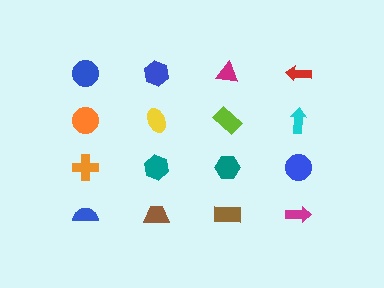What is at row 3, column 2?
A teal hexagon.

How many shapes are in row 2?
4 shapes.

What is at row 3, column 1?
An orange cross.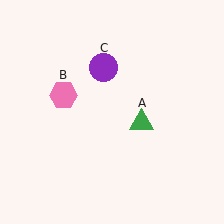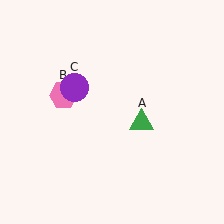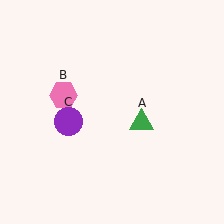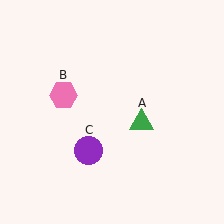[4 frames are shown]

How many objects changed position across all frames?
1 object changed position: purple circle (object C).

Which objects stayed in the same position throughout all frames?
Green triangle (object A) and pink hexagon (object B) remained stationary.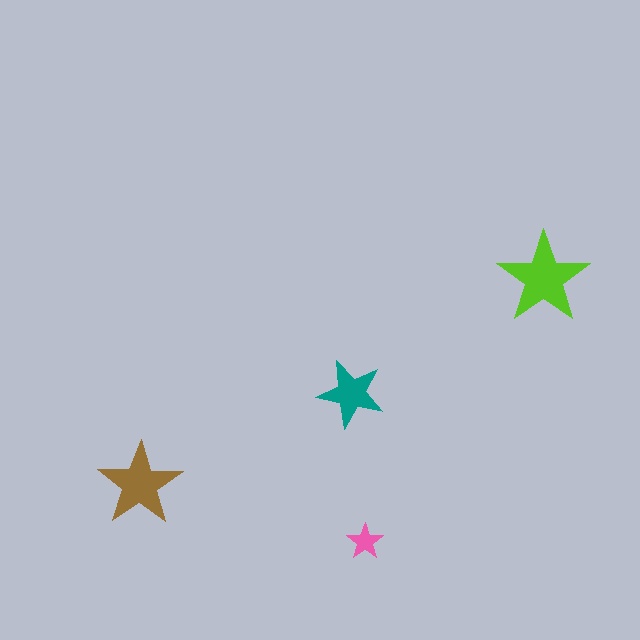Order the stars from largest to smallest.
the lime one, the brown one, the teal one, the pink one.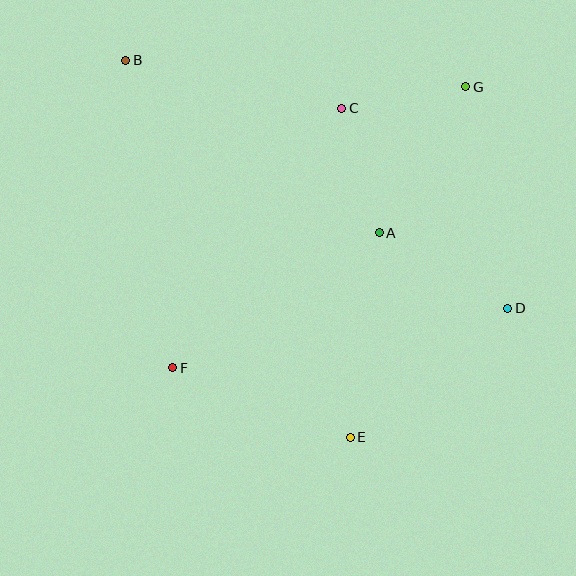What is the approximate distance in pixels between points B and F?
The distance between B and F is approximately 311 pixels.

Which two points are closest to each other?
Points C and G are closest to each other.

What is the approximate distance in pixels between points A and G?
The distance between A and G is approximately 170 pixels.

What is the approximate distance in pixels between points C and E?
The distance between C and E is approximately 329 pixels.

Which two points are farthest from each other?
Points B and D are farthest from each other.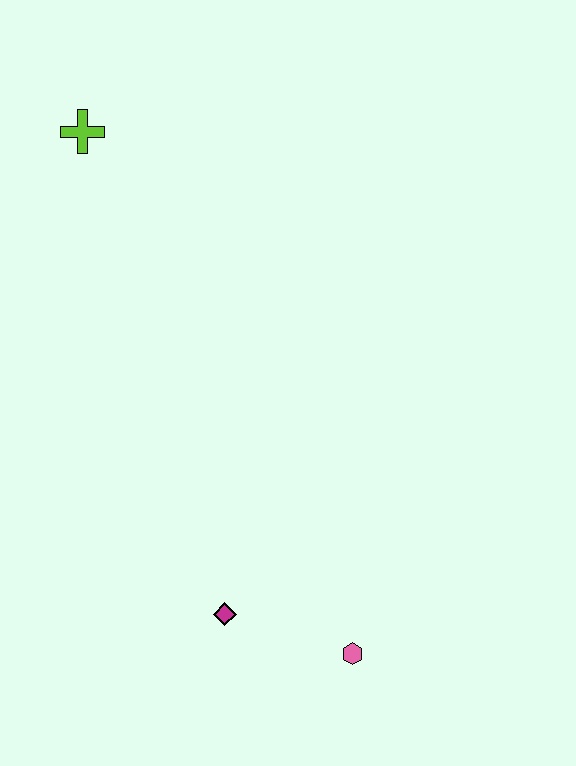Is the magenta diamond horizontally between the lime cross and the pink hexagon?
Yes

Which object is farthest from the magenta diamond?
The lime cross is farthest from the magenta diamond.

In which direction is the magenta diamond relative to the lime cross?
The magenta diamond is below the lime cross.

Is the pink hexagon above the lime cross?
No